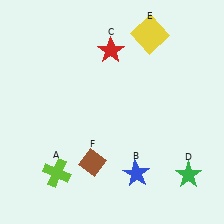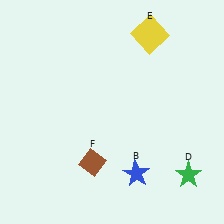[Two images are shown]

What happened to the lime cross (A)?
The lime cross (A) was removed in Image 2. It was in the bottom-left area of Image 1.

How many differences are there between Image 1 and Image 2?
There are 2 differences between the two images.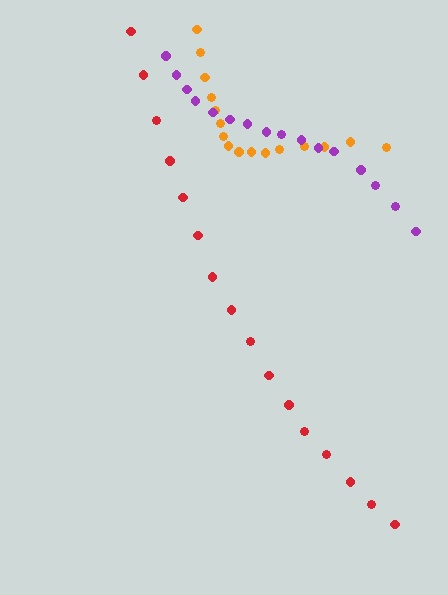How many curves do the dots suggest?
There are 3 distinct paths.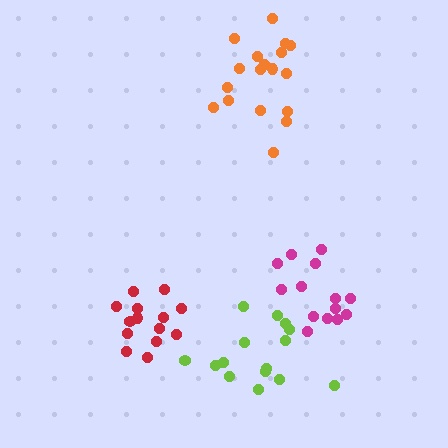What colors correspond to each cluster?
The clusters are colored: magenta, orange, lime, red.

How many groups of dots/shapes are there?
There are 4 groups.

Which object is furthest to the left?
The red cluster is leftmost.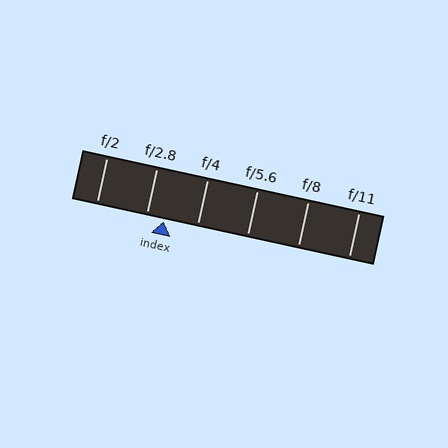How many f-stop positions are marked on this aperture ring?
There are 6 f-stop positions marked.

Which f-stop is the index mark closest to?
The index mark is closest to f/2.8.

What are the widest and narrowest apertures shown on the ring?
The widest aperture shown is f/2 and the narrowest is f/11.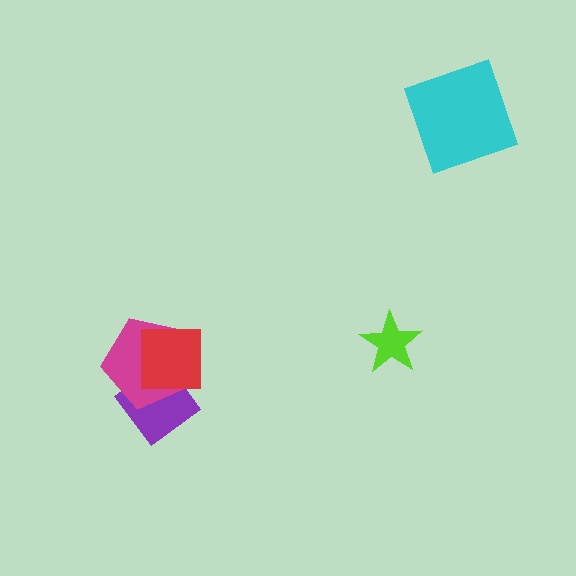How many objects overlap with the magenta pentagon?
2 objects overlap with the magenta pentagon.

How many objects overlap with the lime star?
0 objects overlap with the lime star.